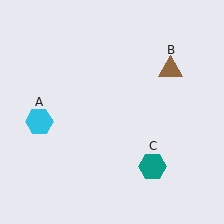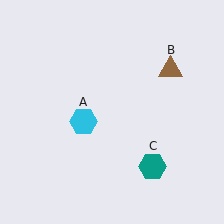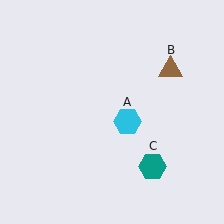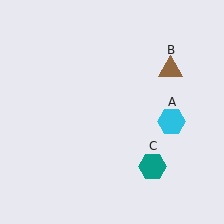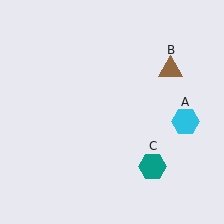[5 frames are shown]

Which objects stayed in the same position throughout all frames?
Brown triangle (object B) and teal hexagon (object C) remained stationary.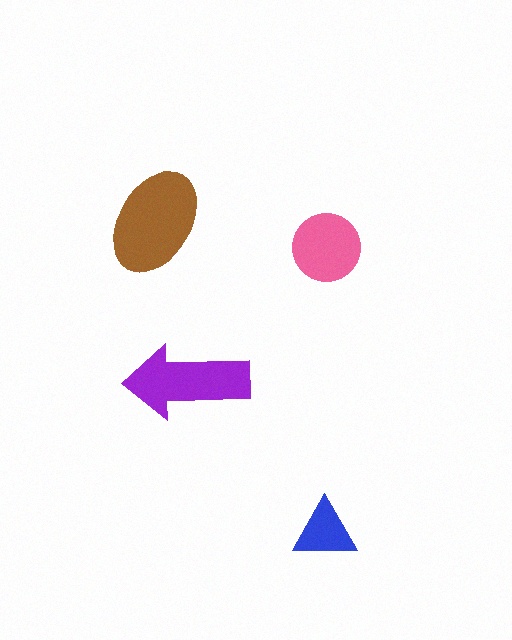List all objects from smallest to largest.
The blue triangle, the pink circle, the purple arrow, the brown ellipse.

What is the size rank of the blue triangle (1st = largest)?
4th.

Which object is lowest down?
The blue triangle is bottommost.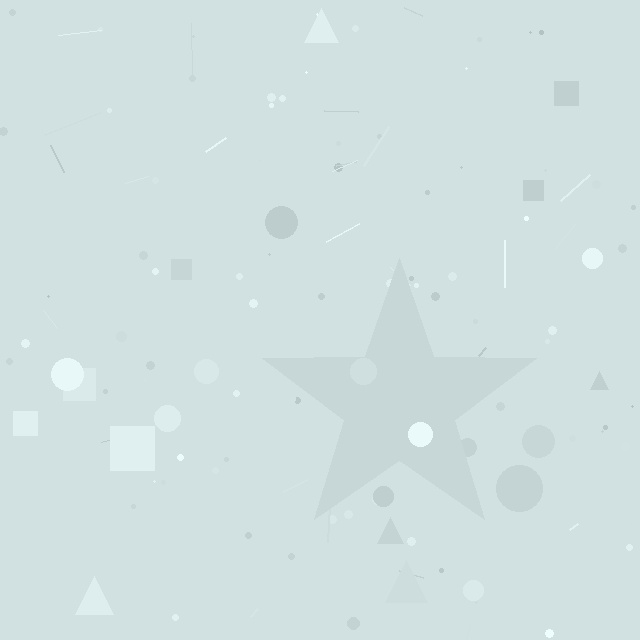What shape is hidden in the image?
A star is hidden in the image.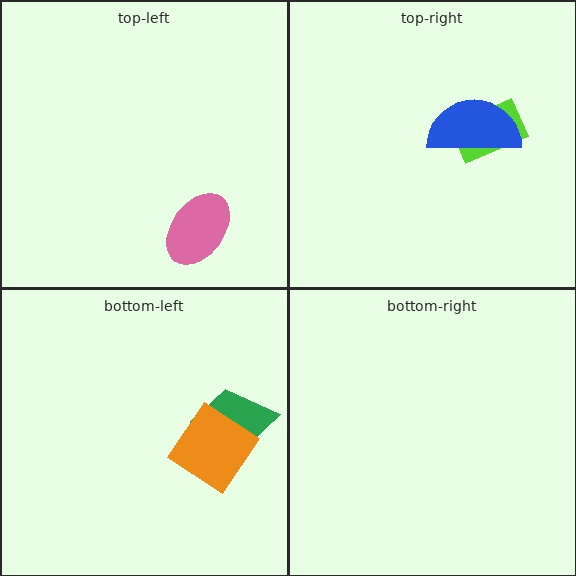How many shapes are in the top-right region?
2.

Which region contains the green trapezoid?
The bottom-left region.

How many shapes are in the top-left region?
1.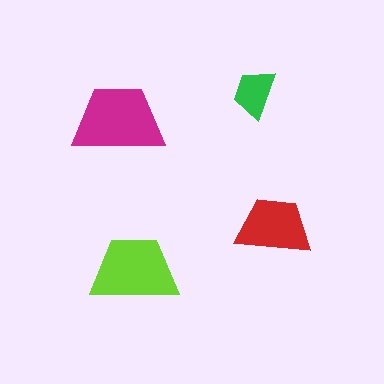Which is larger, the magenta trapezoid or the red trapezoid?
The magenta one.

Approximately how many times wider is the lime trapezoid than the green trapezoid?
About 2 times wider.